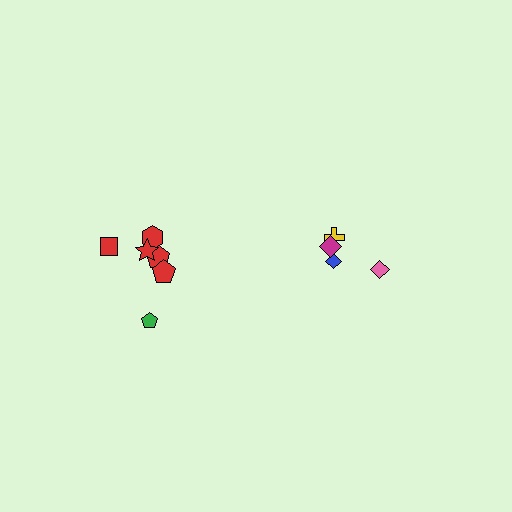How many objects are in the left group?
There are 6 objects.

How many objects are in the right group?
There are 4 objects.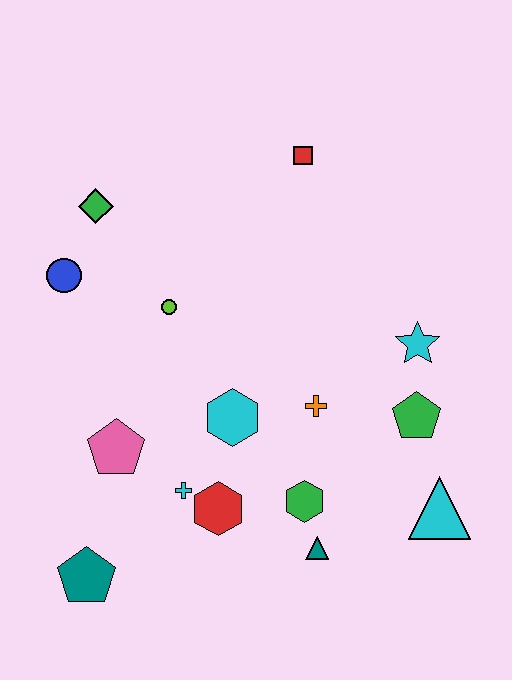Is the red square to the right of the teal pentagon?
Yes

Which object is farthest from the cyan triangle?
The green diamond is farthest from the cyan triangle.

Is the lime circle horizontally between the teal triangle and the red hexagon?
No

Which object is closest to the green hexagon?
The teal triangle is closest to the green hexagon.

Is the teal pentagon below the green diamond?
Yes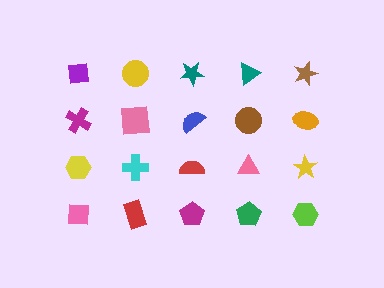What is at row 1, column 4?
A teal triangle.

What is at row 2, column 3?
A blue semicircle.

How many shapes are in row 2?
5 shapes.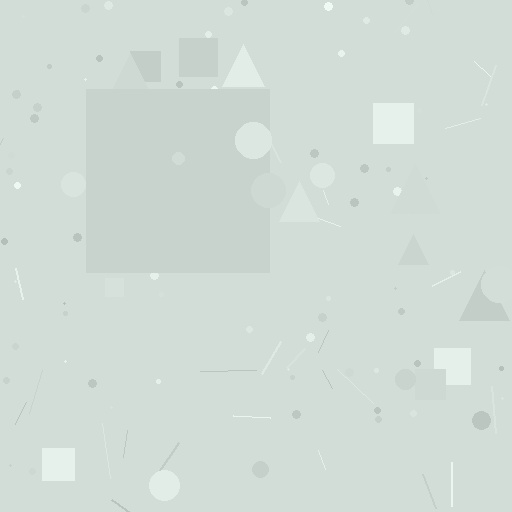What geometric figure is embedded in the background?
A square is embedded in the background.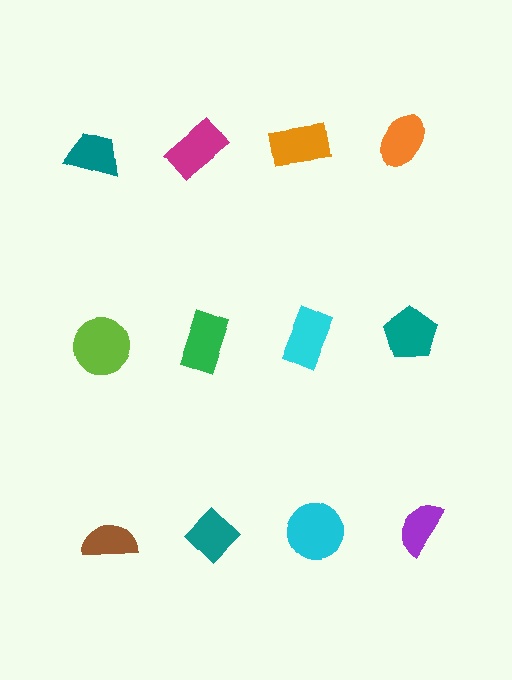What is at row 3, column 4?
A purple semicircle.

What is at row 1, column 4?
An orange ellipse.